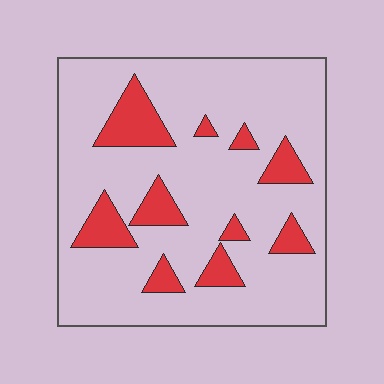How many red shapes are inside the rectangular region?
10.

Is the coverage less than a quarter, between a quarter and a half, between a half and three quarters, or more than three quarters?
Less than a quarter.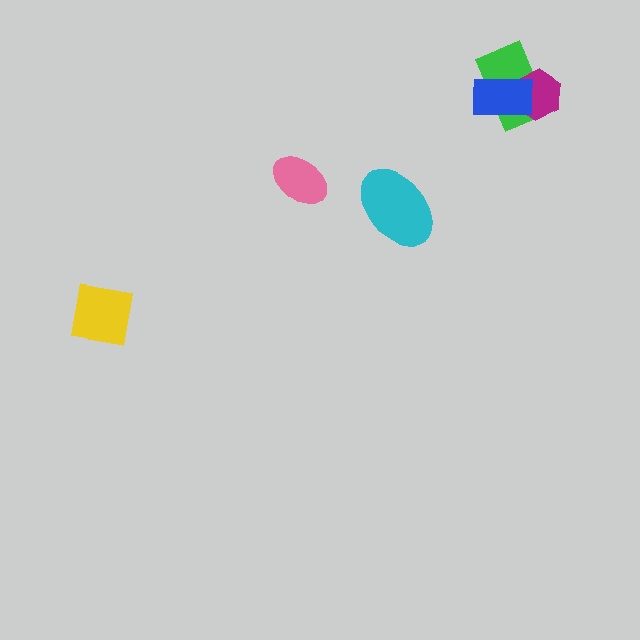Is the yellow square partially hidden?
No, no other shape covers it.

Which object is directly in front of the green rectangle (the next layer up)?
The magenta hexagon is directly in front of the green rectangle.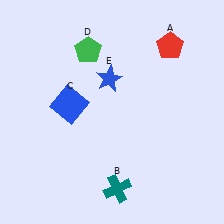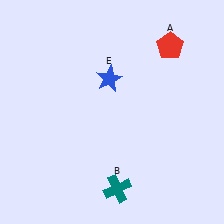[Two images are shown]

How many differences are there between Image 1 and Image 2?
There are 2 differences between the two images.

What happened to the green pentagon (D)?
The green pentagon (D) was removed in Image 2. It was in the top-left area of Image 1.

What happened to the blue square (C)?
The blue square (C) was removed in Image 2. It was in the top-left area of Image 1.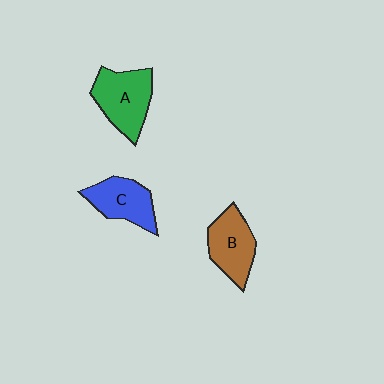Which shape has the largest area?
Shape A (green).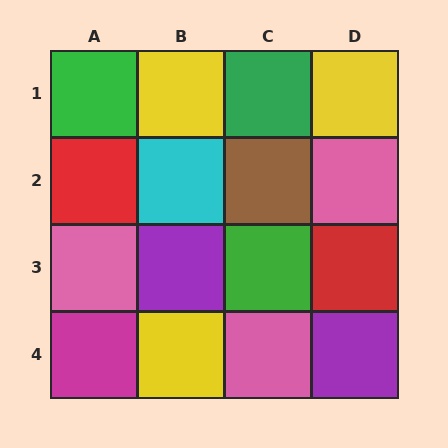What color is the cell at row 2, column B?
Cyan.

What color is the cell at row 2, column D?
Pink.